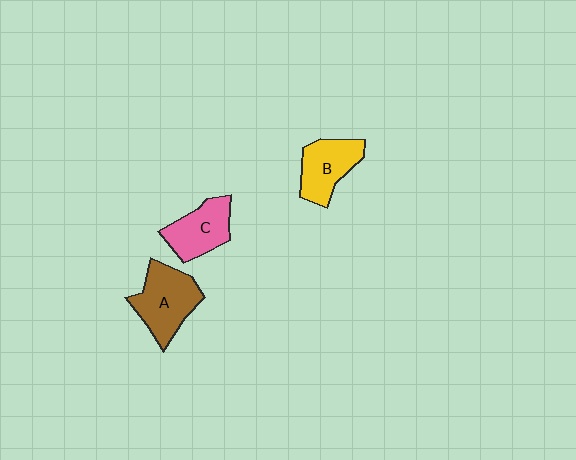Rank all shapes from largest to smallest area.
From largest to smallest: A (brown), B (yellow), C (pink).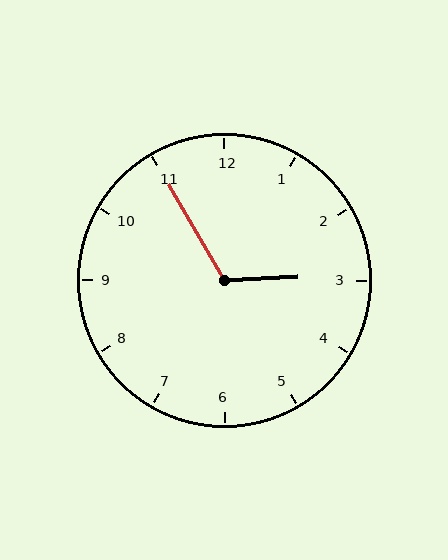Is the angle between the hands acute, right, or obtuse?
It is obtuse.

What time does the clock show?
2:55.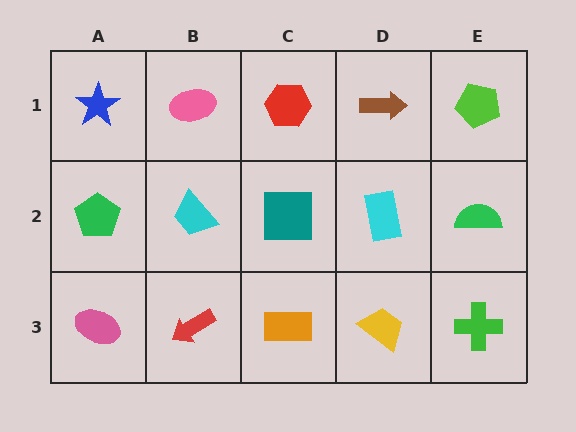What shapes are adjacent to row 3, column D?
A cyan rectangle (row 2, column D), an orange rectangle (row 3, column C), a green cross (row 3, column E).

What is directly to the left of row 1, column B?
A blue star.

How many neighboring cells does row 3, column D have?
3.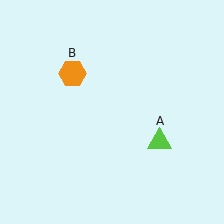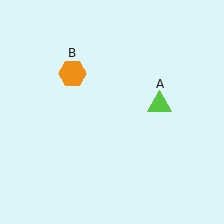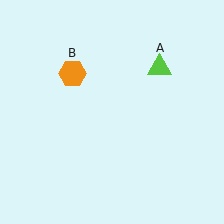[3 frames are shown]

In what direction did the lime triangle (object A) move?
The lime triangle (object A) moved up.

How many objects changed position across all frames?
1 object changed position: lime triangle (object A).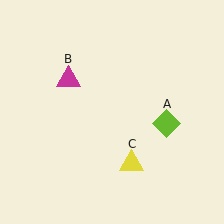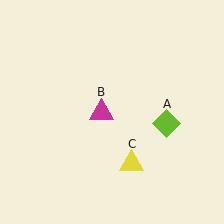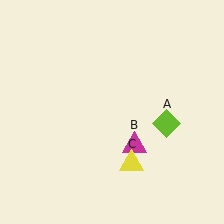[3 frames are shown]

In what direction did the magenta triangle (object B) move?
The magenta triangle (object B) moved down and to the right.